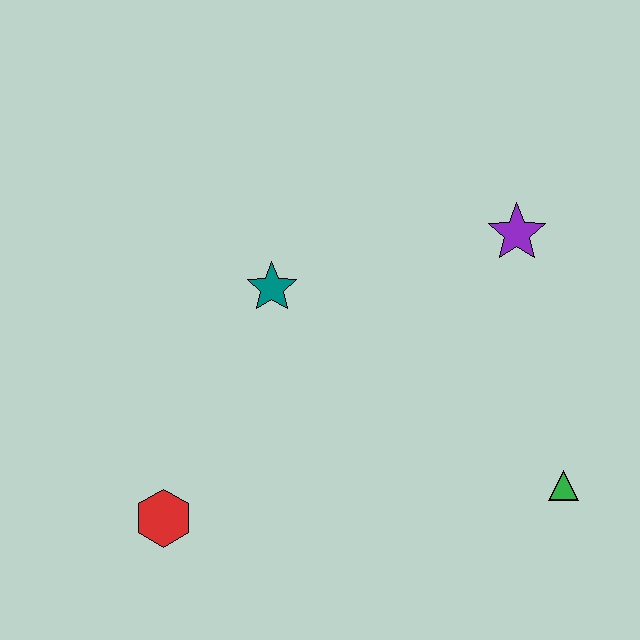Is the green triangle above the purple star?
No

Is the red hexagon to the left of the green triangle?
Yes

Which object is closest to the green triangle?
The purple star is closest to the green triangle.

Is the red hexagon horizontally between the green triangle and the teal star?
No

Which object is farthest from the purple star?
The red hexagon is farthest from the purple star.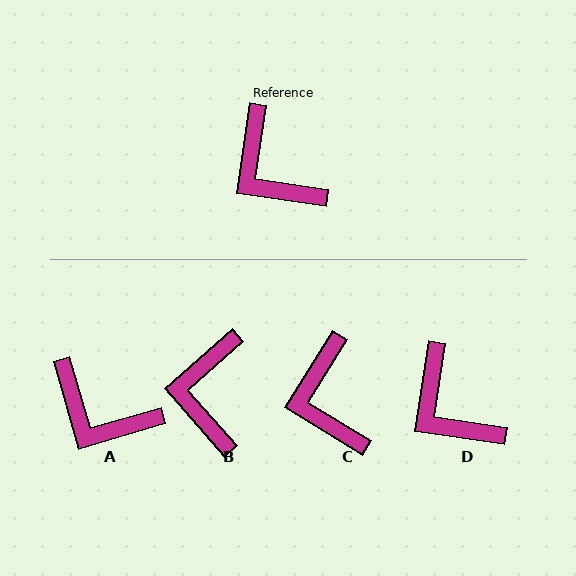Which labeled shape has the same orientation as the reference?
D.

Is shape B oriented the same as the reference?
No, it is off by about 40 degrees.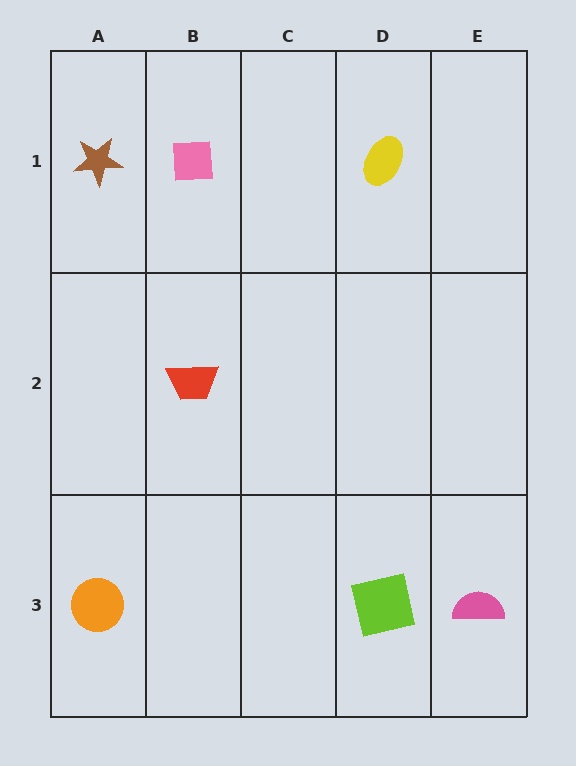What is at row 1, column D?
A yellow ellipse.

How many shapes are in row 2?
1 shape.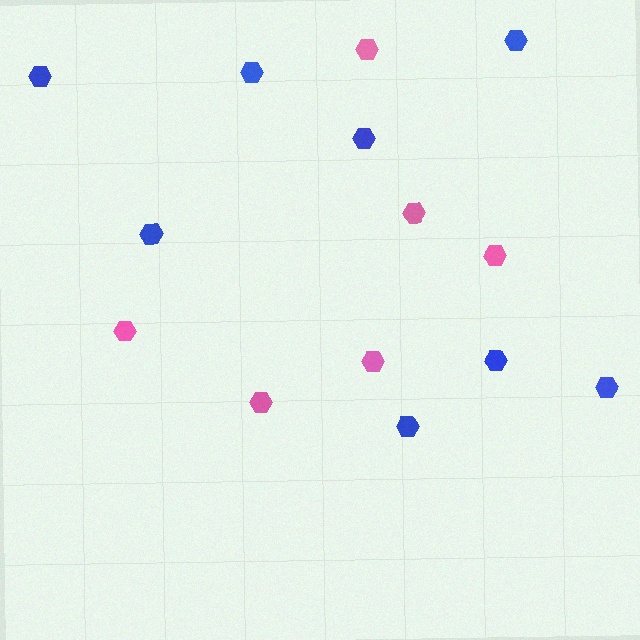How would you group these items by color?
There are 2 groups: one group of blue hexagons (8) and one group of pink hexagons (6).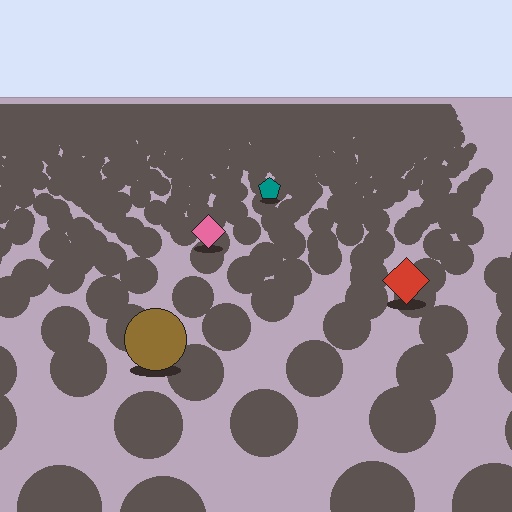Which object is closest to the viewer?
The brown circle is closest. The texture marks near it are larger and more spread out.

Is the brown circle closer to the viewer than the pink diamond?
Yes. The brown circle is closer — you can tell from the texture gradient: the ground texture is coarser near it.